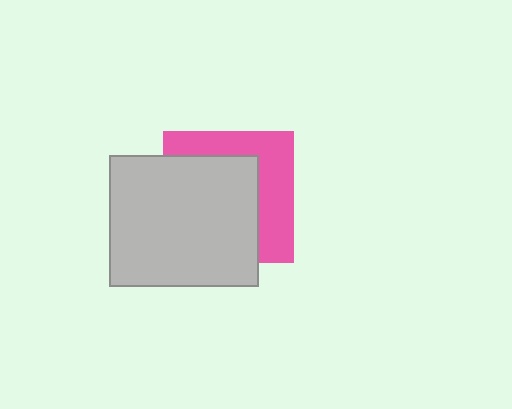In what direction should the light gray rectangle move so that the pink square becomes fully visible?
The light gray rectangle should move toward the lower-left. That is the shortest direction to clear the overlap and leave the pink square fully visible.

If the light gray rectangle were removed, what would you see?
You would see the complete pink square.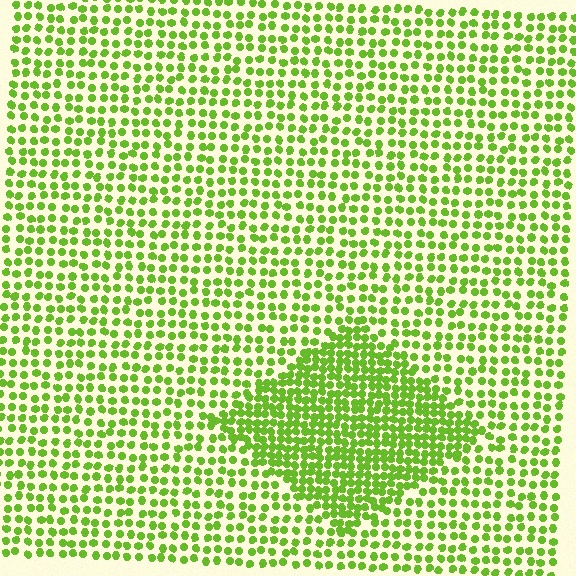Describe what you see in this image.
The image contains small lime elements arranged at two different densities. A diamond-shaped region is visible where the elements are more densely packed than the surrounding area.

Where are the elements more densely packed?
The elements are more densely packed inside the diamond boundary.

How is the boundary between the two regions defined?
The boundary is defined by a change in element density (approximately 1.9x ratio). All elements are the same color, size, and shape.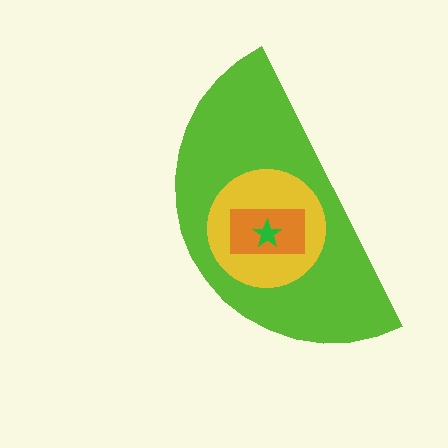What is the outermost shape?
The lime semicircle.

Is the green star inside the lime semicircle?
Yes.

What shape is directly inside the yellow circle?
The orange rectangle.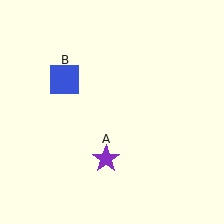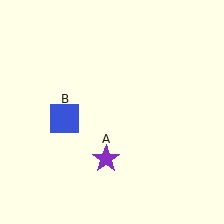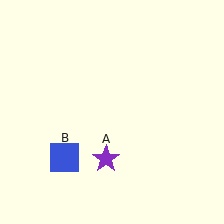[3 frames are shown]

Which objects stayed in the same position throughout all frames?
Purple star (object A) remained stationary.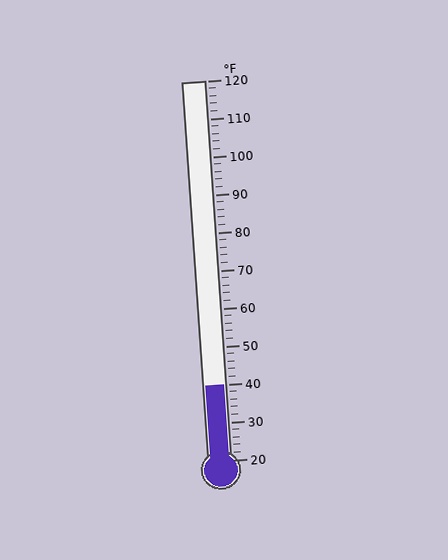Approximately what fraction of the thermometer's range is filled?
The thermometer is filled to approximately 20% of its range.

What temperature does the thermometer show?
The thermometer shows approximately 40°F.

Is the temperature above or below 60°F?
The temperature is below 60°F.